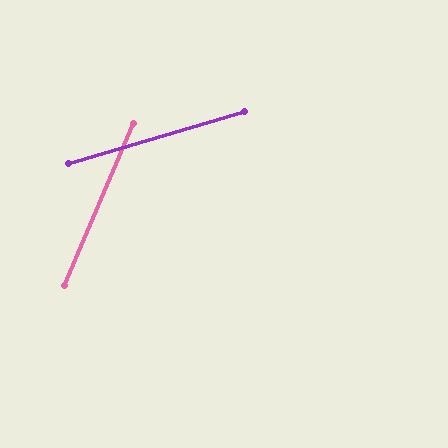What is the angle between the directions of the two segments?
Approximately 51 degrees.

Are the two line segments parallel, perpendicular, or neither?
Neither parallel nor perpendicular — they differ by about 51°.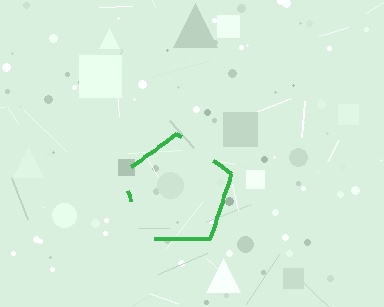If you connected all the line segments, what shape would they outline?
They would outline a pentagon.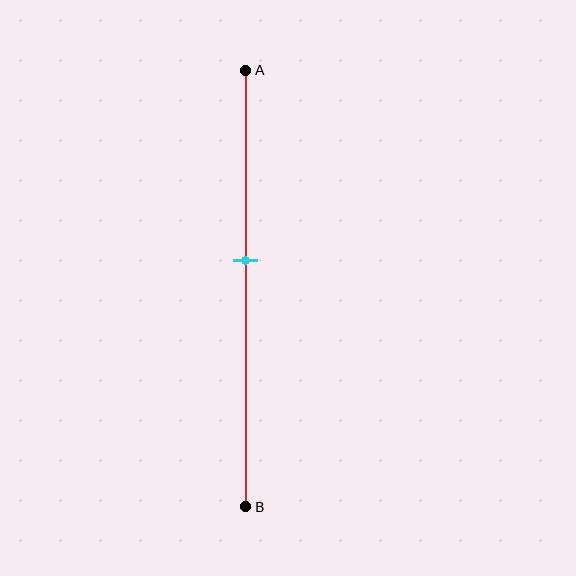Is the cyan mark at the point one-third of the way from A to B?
No, the mark is at about 45% from A, not at the 33% one-third point.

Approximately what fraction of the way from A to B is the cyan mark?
The cyan mark is approximately 45% of the way from A to B.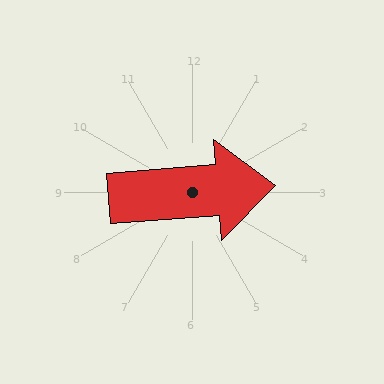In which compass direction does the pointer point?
East.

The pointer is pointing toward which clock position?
Roughly 3 o'clock.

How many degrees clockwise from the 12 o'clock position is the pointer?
Approximately 86 degrees.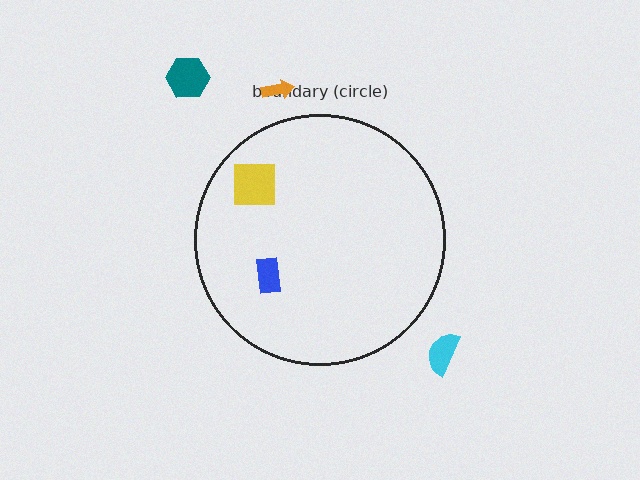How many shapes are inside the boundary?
2 inside, 3 outside.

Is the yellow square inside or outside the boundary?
Inside.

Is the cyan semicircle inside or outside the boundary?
Outside.